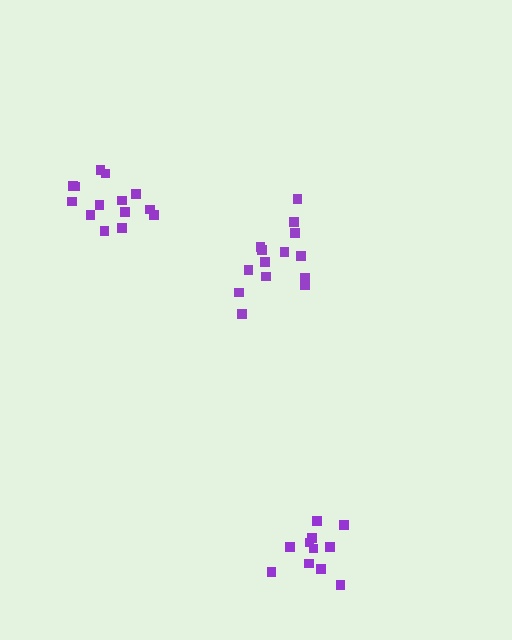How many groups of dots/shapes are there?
There are 3 groups.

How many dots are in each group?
Group 1: 14 dots, Group 2: 14 dots, Group 3: 11 dots (39 total).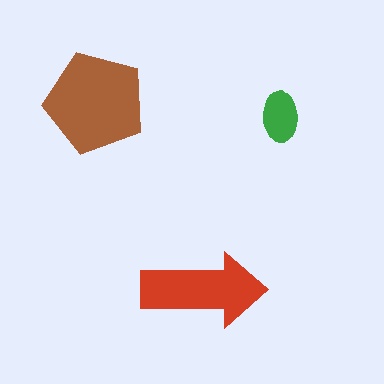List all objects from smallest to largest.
The green ellipse, the red arrow, the brown pentagon.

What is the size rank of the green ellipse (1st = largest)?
3rd.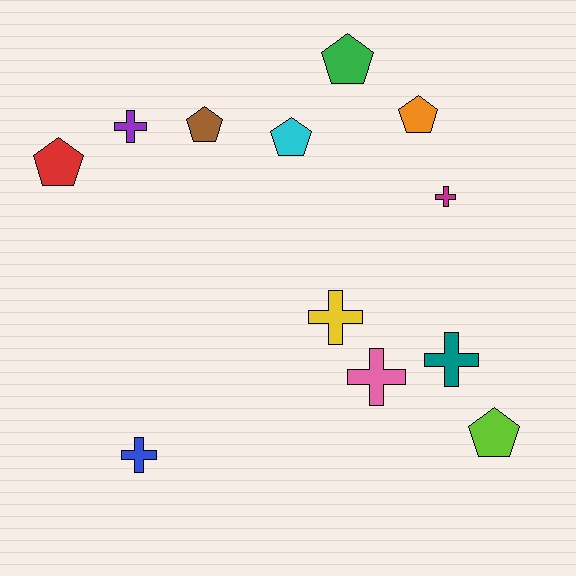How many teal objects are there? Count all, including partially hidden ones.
There is 1 teal object.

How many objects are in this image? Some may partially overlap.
There are 12 objects.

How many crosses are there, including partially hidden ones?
There are 6 crosses.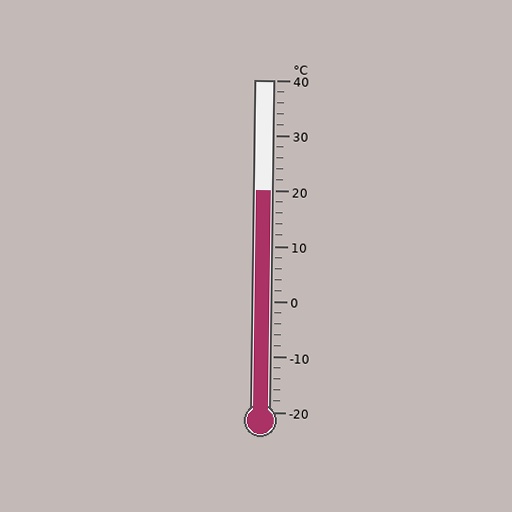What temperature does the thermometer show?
The thermometer shows approximately 20°C.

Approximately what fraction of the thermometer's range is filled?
The thermometer is filled to approximately 65% of its range.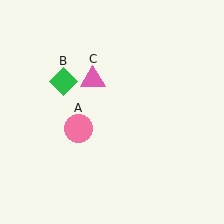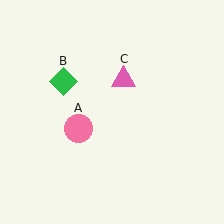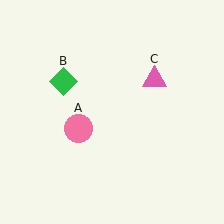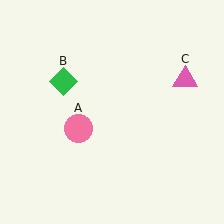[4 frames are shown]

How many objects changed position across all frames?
1 object changed position: pink triangle (object C).